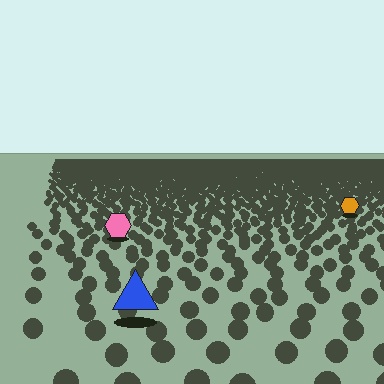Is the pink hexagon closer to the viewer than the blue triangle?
No. The blue triangle is closer — you can tell from the texture gradient: the ground texture is coarser near it.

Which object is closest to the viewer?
The blue triangle is closest. The texture marks near it are larger and more spread out.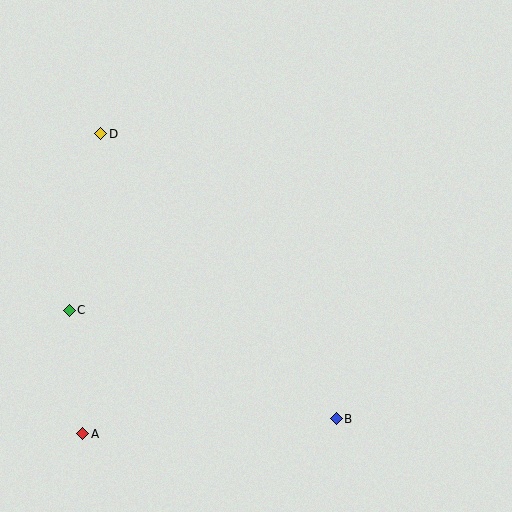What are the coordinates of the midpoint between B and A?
The midpoint between B and A is at (210, 426).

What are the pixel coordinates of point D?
Point D is at (101, 134).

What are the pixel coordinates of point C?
Point C is at (69, 310).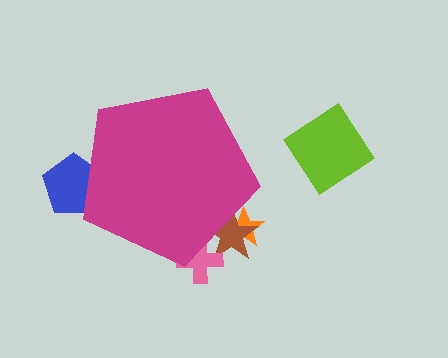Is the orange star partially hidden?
Yes, the orange star is partially hidden behind the magenta pentagon.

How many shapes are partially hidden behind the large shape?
4 shapes are partially hidden.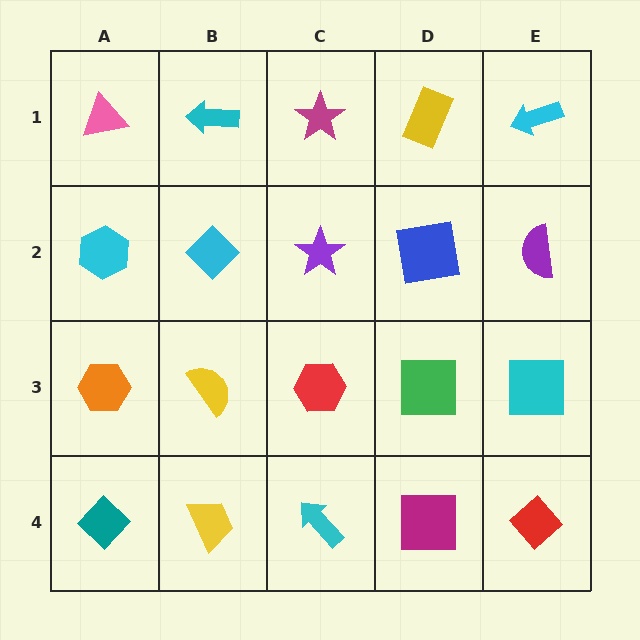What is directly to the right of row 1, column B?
A magenta star.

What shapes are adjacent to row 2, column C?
A magenta star (row 1, column C), a red hexagon (row 3, column C), a cyan diamond (row 2, column B), a blue square (row 2, column D).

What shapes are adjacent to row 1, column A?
A cyan hexagon (row 2, column A), a cyan arrow (row 1, column B).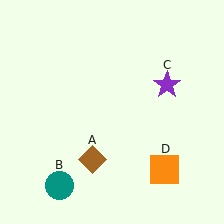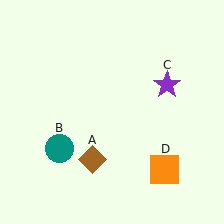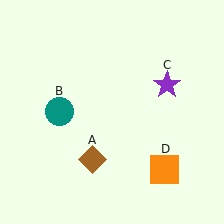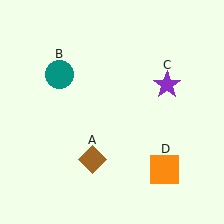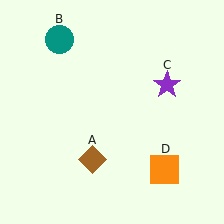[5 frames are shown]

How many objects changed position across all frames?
1 object changed position: teal circle (object B).